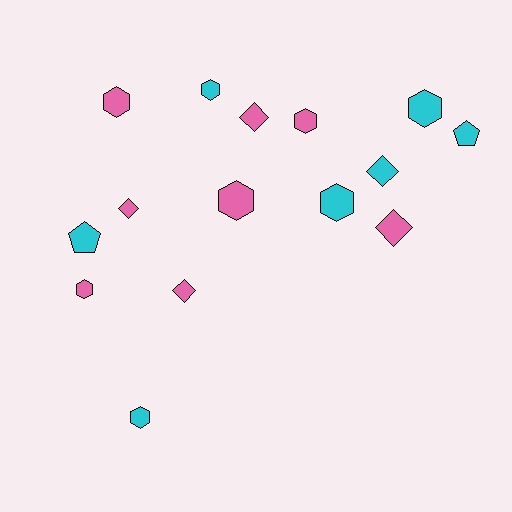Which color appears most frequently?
Pink, with 8 objects.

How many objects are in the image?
There are 15 objects.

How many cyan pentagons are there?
There are 2 cyan pentagons.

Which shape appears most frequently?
Hexagon, with 8 objects.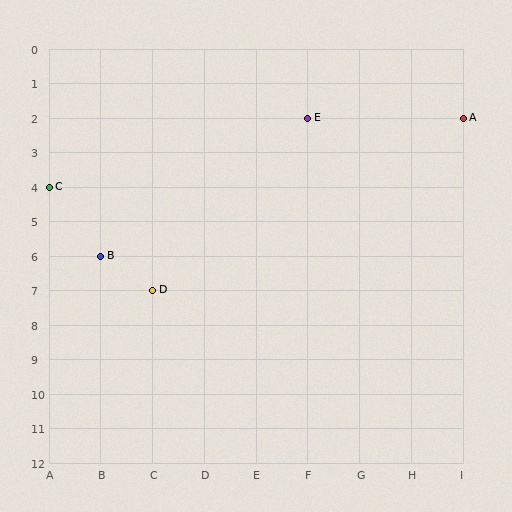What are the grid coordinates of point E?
Point E is at grid coordinates (F, 2).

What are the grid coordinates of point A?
Point A is at grid coordinates (I, 2).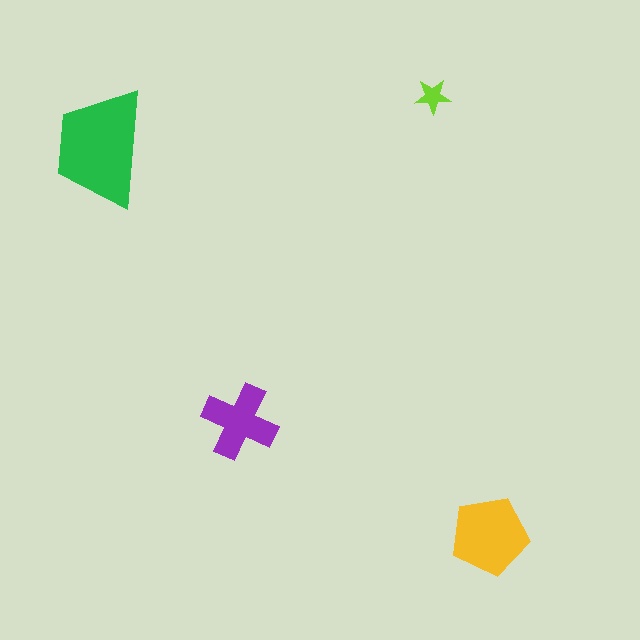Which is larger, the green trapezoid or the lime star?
The green trapezoid.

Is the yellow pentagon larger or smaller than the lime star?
Larger.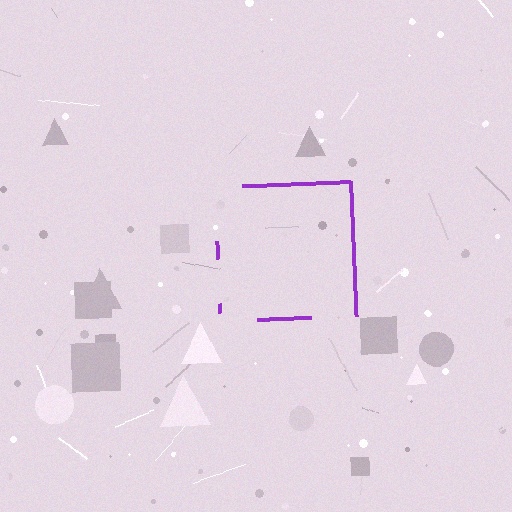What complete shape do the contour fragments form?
The contour fragments form a square.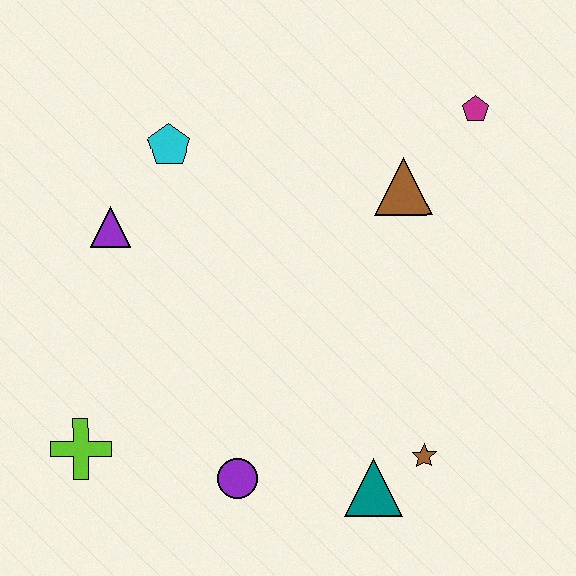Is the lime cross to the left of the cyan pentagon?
Yes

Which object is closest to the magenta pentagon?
The brown triangle is closest to the magenta pentagon.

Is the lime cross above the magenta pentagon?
No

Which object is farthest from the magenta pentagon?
The lime cross is farthest from the magenta pentagon.